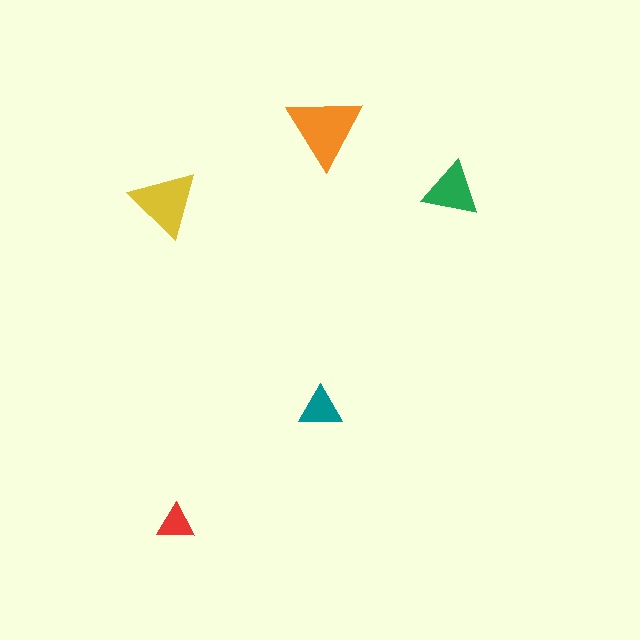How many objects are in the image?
There are 5 objects in the image.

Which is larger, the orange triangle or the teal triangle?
The orange one.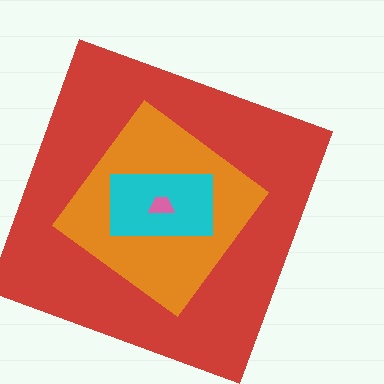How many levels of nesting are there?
4.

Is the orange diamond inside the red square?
Yes.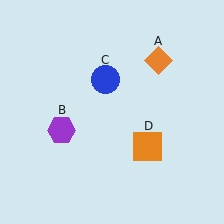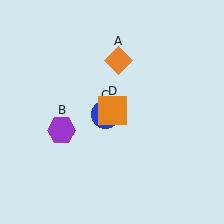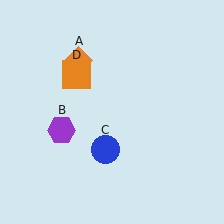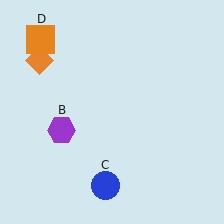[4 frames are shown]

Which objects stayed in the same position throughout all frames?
Purple hexagon (object B) remained stationary.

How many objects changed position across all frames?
3 objects changed position: orange diamond (object A), blue circle (object C), orange square (object D).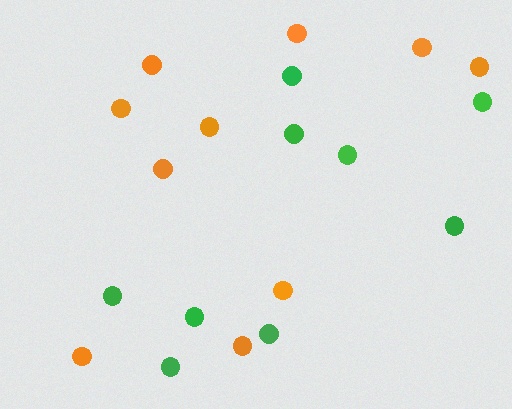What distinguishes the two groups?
There are 2 groups: one group of orange circles (10) and one group of green circles (9).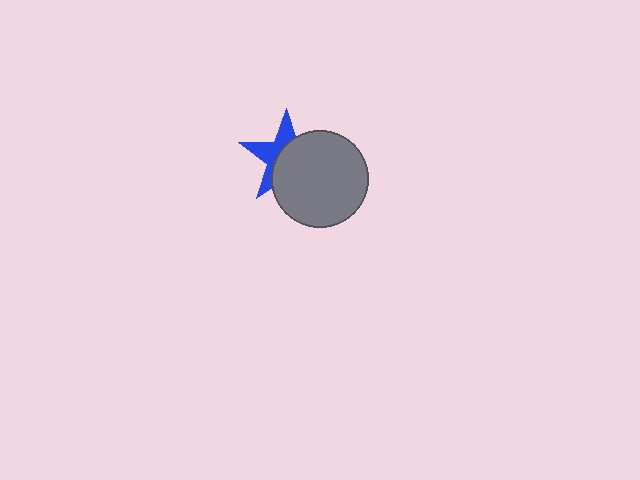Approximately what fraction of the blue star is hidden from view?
Roughly 58% of the blue star is hidden behind the gray circle.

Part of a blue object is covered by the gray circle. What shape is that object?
It is a star.